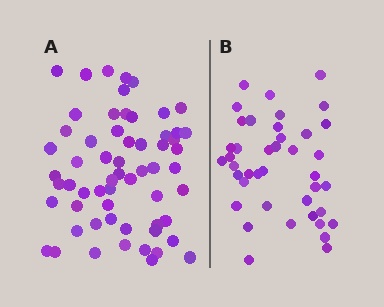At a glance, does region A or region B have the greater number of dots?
Region A (the left region) has more dots.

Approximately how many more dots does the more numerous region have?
Region A has approximately 20 more dots than region B.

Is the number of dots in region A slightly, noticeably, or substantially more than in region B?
Region A has substantially more. The ratio is roughly 1.5 to 1.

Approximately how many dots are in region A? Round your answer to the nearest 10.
About 60 dots.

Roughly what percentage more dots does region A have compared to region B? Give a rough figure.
About 45% more.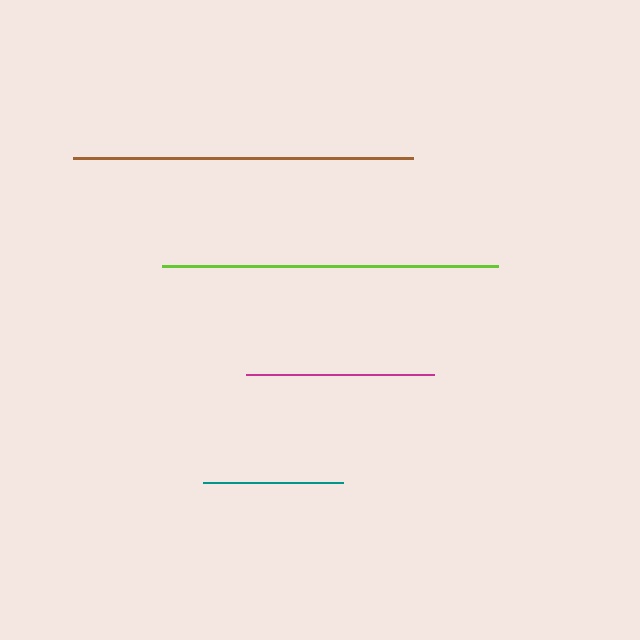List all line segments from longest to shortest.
From longest to shortest: brown, lime, magenta, teal.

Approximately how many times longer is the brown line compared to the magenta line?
The brown line is approximately 1.8 times the length of the magenta line.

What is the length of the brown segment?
The brown segment is approximately 340 pixels long.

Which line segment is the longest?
The brown line is the longest at approximately 340 pixels.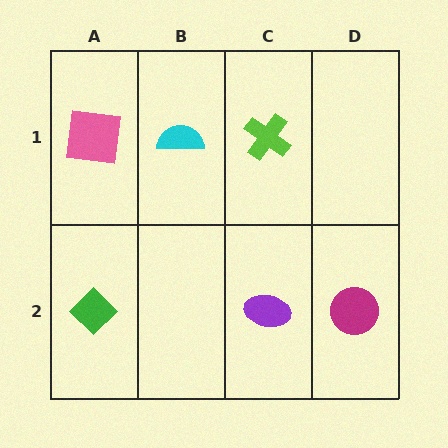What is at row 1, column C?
A lime cross.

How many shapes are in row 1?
3 shapes.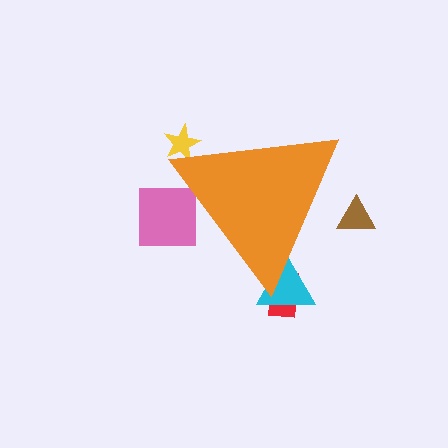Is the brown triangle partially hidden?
Yes, the brown triangle is partially hidden behind the orange triangle.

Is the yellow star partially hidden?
Yes, the yellow star is partially hidden behind the orange triangle.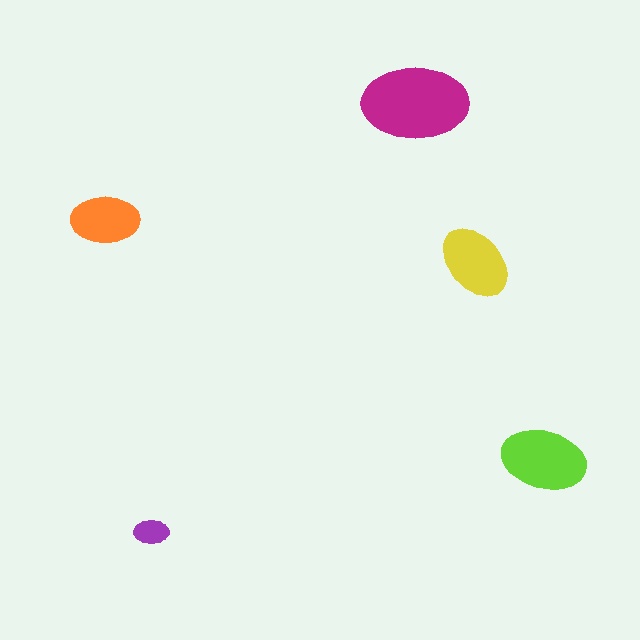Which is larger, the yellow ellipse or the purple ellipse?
The yellow one.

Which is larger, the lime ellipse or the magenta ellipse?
The magenta one.